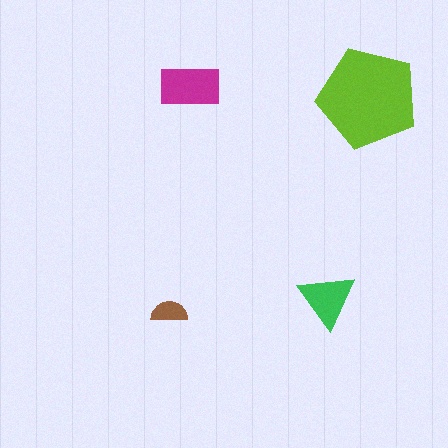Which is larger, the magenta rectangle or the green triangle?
The magenta rectangle.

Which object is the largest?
The lime pentagon.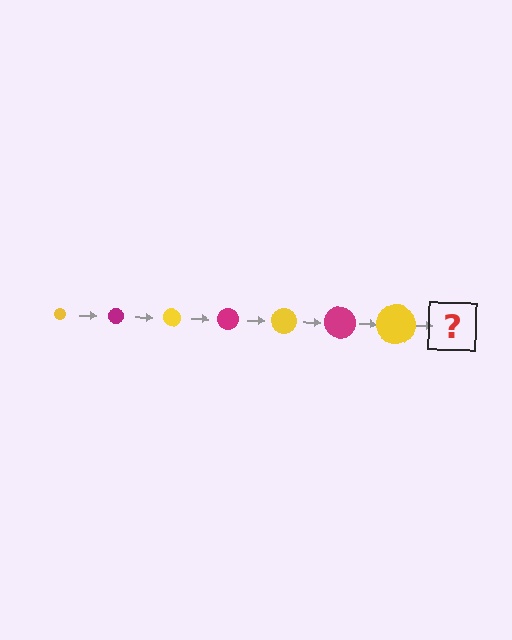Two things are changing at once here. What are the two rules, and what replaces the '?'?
The two rules are that the circle grows larger each step and the color cycles through yellow and magenta. The '?' should be a magenta circle, larger than the previous one.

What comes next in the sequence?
The next element should be a magenta circle, larger than the previous one.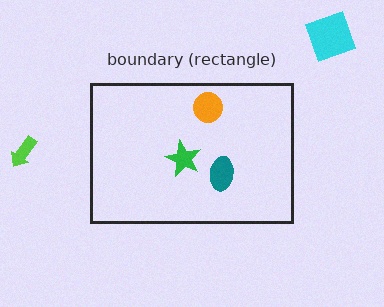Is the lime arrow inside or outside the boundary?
Outside.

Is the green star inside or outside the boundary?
Inside.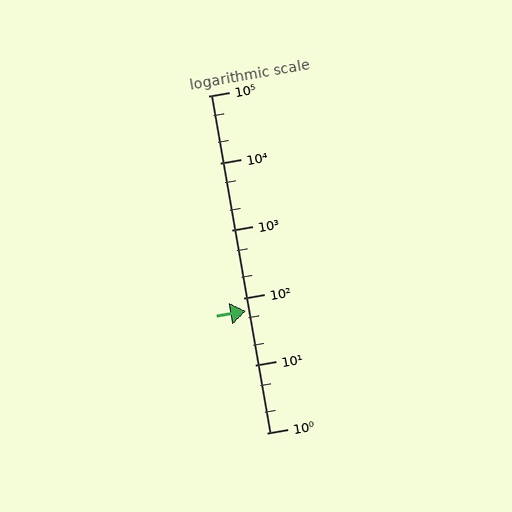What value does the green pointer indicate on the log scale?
The pointer indicates approximately 64.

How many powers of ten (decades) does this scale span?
The scale spans 5 decades, from 1 to 100000.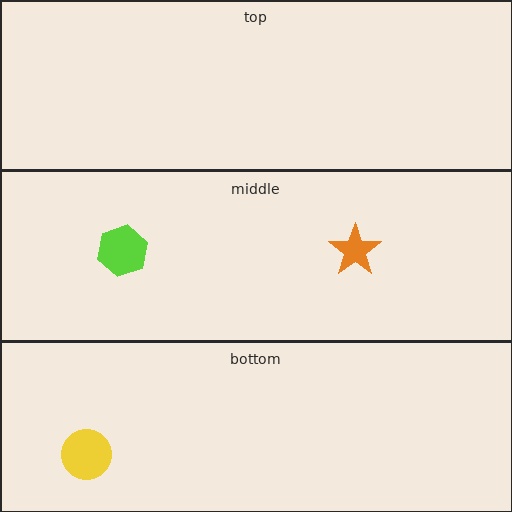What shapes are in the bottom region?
The yellow circle.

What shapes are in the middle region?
The lime hexagon, the orange star.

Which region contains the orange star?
The middle region.